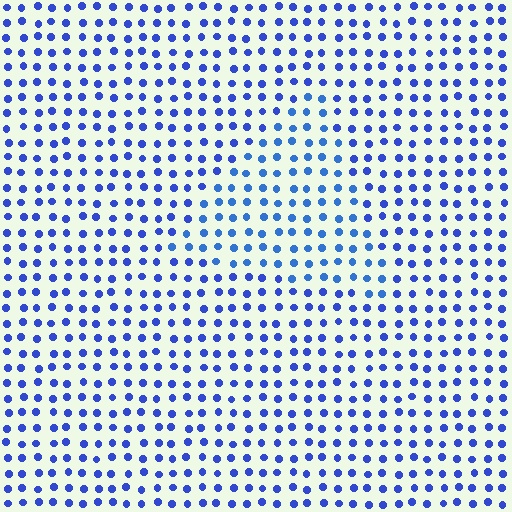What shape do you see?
I see a triangle.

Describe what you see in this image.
The image is filled with small blue elements in a uniform arrangement. A triangle-shaped region is visible where the elements are tinted to a slightly different hue, forming a subtle color boundary.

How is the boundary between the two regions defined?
The boundary is defined purely by a slight shift in hue (about 17 degrees). Spacing, size, and orientation are identical on both sides.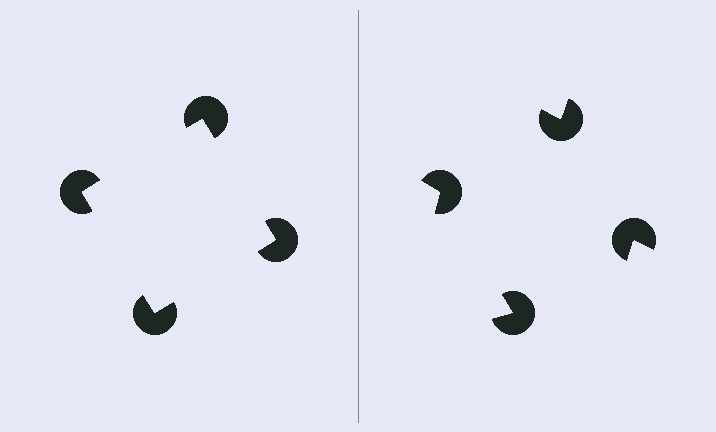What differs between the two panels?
The pac-man discs are positioned identically on both sides; only the wedge orientations differ. On the left they align to a square; on the right they are misaligned.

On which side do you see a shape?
An illusory square appears on the left side. On the right side the wedge cuts are rotated, so no coherent shape forms.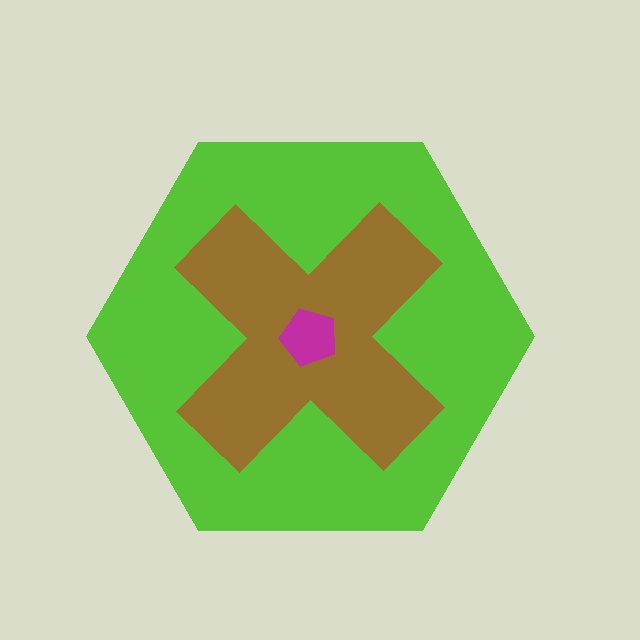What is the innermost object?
The magenta pentagon.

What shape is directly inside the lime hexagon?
The brown cross.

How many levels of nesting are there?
3.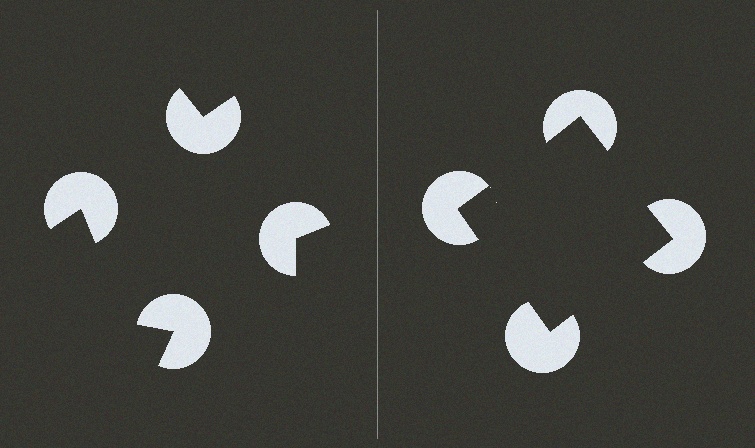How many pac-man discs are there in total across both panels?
8 — 4 on each side.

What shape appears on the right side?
An illusory square.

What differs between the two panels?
The pac-man discs are positioned identically on both sides; only the wedge orientations differ. On the right they align to a square; on the left they are misaligned.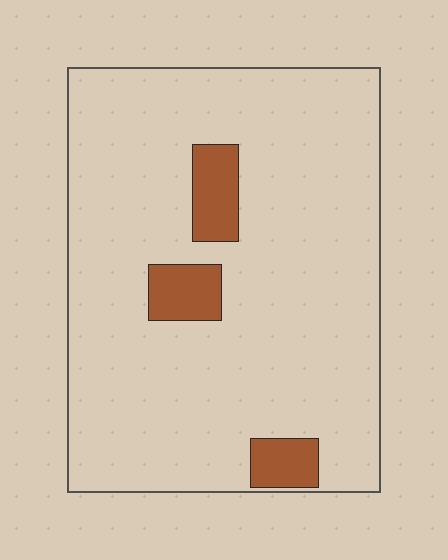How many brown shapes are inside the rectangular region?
3.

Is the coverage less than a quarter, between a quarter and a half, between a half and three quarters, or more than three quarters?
Less than a quarter.